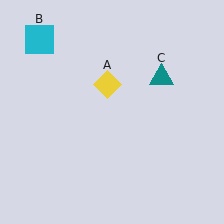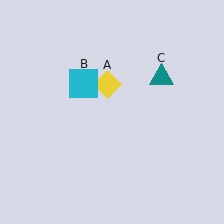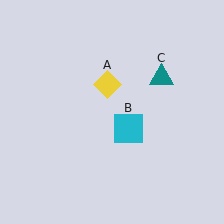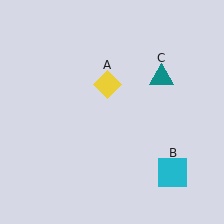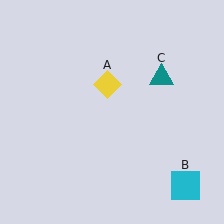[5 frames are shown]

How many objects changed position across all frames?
1 object changed position: cyan square (object B).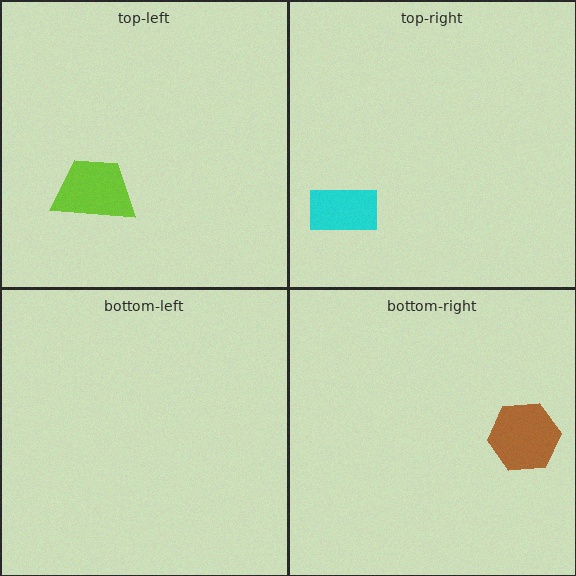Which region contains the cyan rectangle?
The top-right region.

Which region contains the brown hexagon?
The bottom-right region.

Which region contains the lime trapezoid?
The top-left region.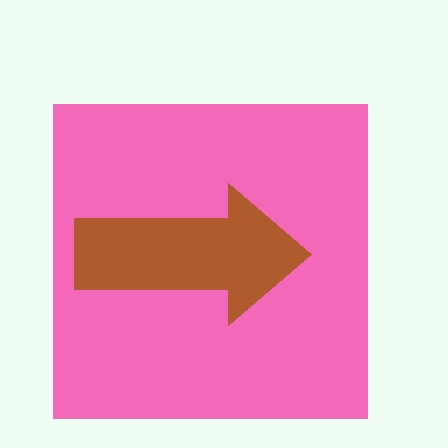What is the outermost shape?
The pink square.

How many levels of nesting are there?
2.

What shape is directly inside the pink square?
The brown arrow.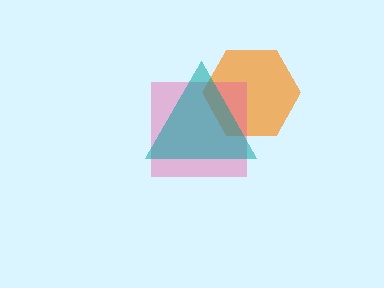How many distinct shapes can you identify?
There are 3 distinct shapes: an orange hexagon, a pink square, a teal triangle.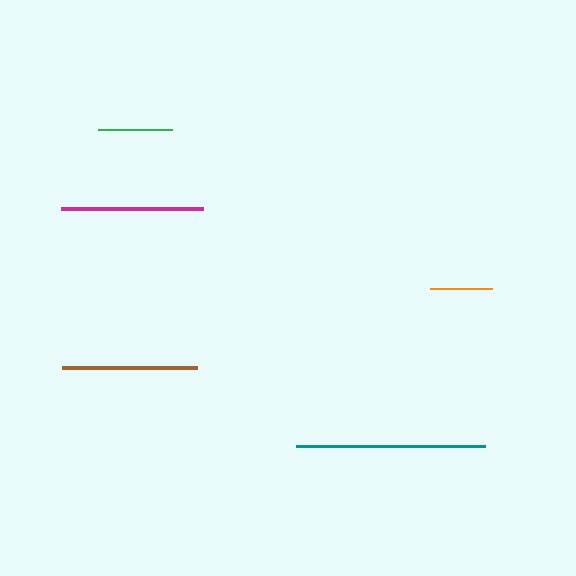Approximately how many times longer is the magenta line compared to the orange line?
The magenta line is approximately 2.3 times the length of the orange line.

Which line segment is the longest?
The teal line is the longest at approximately 190 pixels.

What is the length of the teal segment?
The teal segment is approximately 190 pixels long.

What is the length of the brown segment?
The brown segment is approximately 135 pixels long.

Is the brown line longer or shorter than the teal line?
The teal line is longer than the brown line.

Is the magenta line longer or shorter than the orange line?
The magenta line is longer than the orange line.